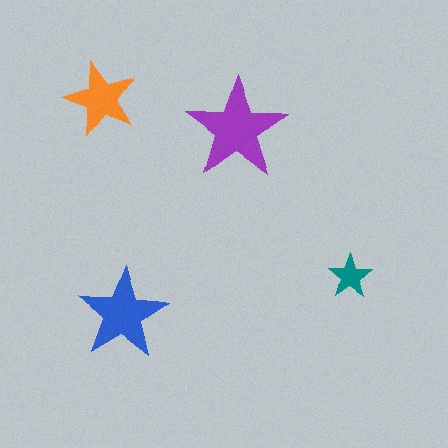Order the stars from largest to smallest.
the purple one, the blue one, the orange one, the teal one.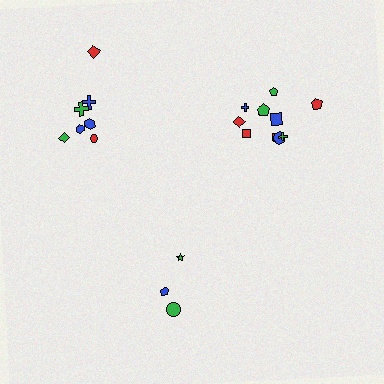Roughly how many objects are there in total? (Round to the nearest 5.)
Roughly 20 objects in total.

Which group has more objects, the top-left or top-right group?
The top-right group.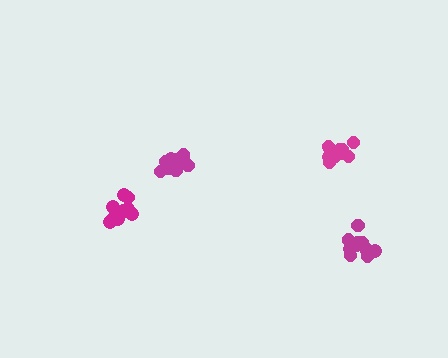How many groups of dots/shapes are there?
There are 4 groups.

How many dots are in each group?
Group 1: 16 dots, Group 2: 11 dots, Group 3: 13 dots, Group 4: 17 dots (57 total).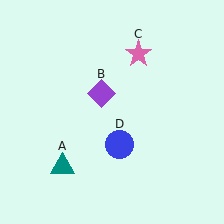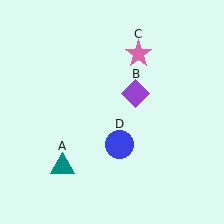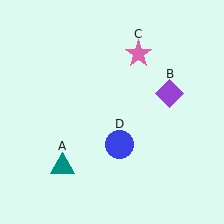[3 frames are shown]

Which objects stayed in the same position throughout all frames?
Teal triangle (object A) and pink star (object C) and blue circle (object D) remained stationary.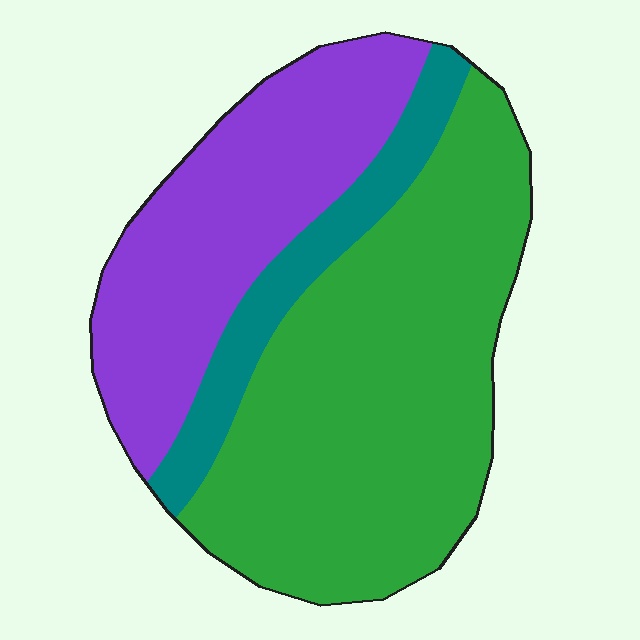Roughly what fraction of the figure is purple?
Purple takes up about one third (1/3) of the figure.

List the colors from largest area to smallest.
From largest to smallest: green, purple, teal.